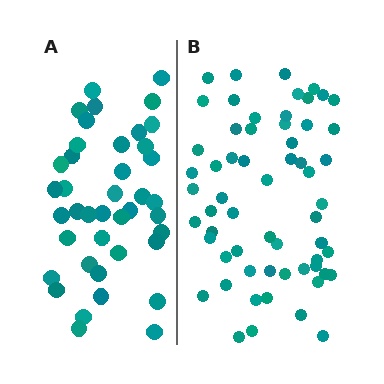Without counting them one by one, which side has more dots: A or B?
Region B (the right region) has more dots.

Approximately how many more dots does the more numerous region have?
Region B has approximately 20 more dots than region A.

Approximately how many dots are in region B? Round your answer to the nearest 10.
About 60 dots.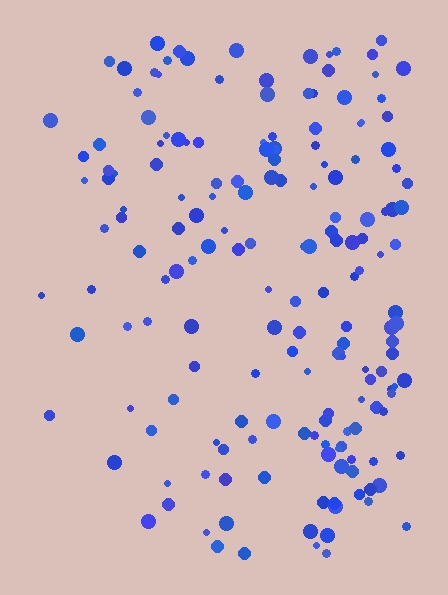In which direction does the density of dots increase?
From left to right, with the right side densest.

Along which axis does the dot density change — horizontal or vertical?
Horizontal.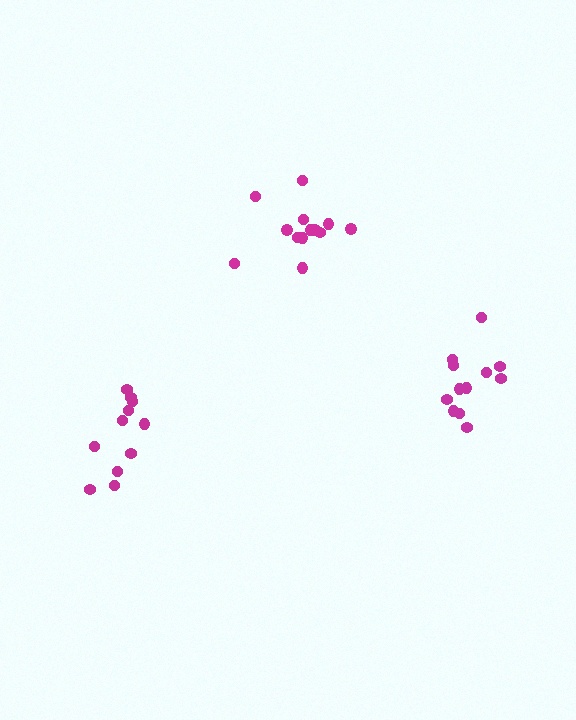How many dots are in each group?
Group 1: 13 dots, Group 2: 11 dots, Group 3: 12 dots (36 total).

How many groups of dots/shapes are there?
There are 3 groups.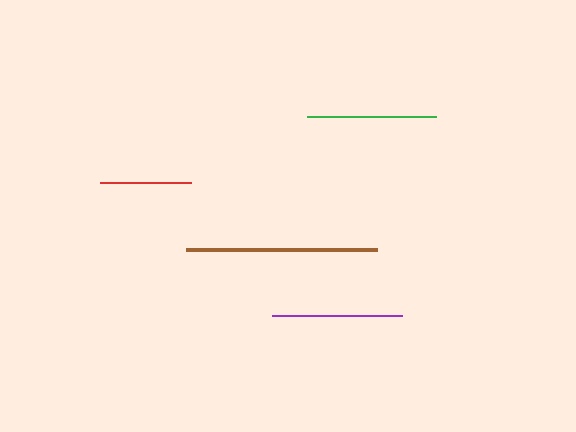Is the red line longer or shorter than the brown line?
The brown line is longer than the red line.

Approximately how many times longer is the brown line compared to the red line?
The brown line is approximately 2.1 times the length of the red line.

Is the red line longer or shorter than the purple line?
The purple line is longer than the red line.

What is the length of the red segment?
The red segment is approximately 92 pixels long.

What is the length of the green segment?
The green segment is approximately 129 pixels long.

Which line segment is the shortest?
The red line is the shortest at approximately 92 pixels.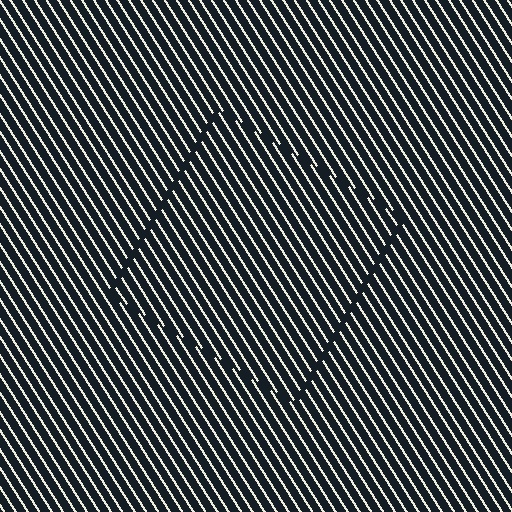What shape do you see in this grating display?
An illusory square. The interior of the shape contains the same grating, shifted by half a period — the contour is defined by the phase discontinuity where line-ends from the inner and outer gratings abut.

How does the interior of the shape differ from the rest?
The interior of the shape contains the same grating, shifted by half a period — the contour is defined by the phase discontinuity where line-ends from the inner and outer gratings abut.